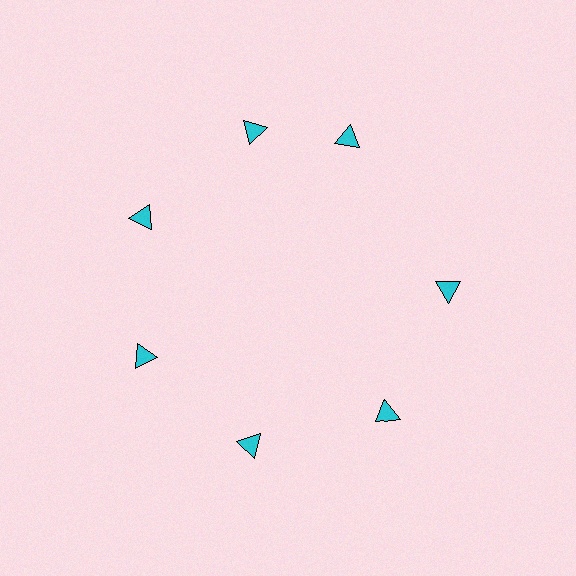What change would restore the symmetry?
The symmetry would be restored by rotating it back into even spacing with its neighbors so that all 7 triangles sit at equal angles and equal distance from the center.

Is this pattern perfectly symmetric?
No. The 7 cyan triangles are arranged in a ring, but one element near the 1 o'clock position is rotated out of alignment along the ring, breaking the 7-fold rotational symmetry.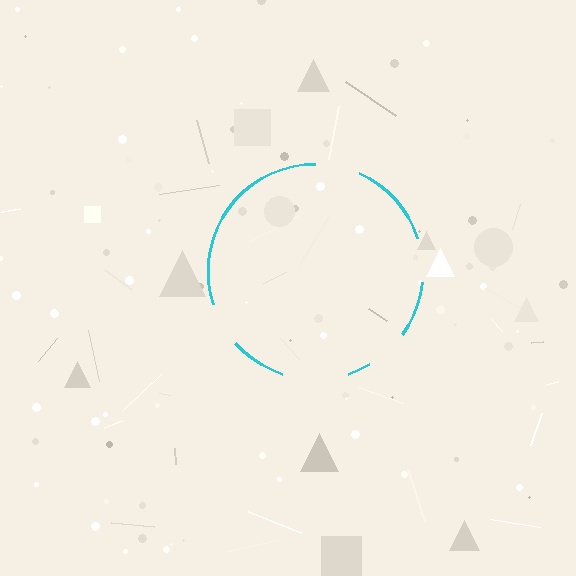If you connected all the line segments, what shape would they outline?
They would outline a circle.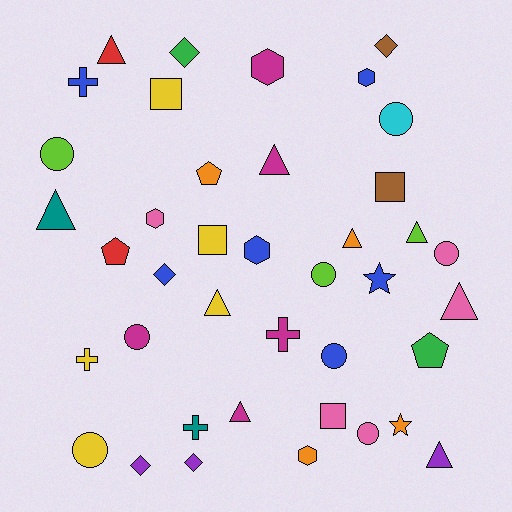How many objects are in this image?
There are 40 objects.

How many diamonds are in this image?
There are 5 diamonds.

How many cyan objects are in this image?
There is 1 cyan object.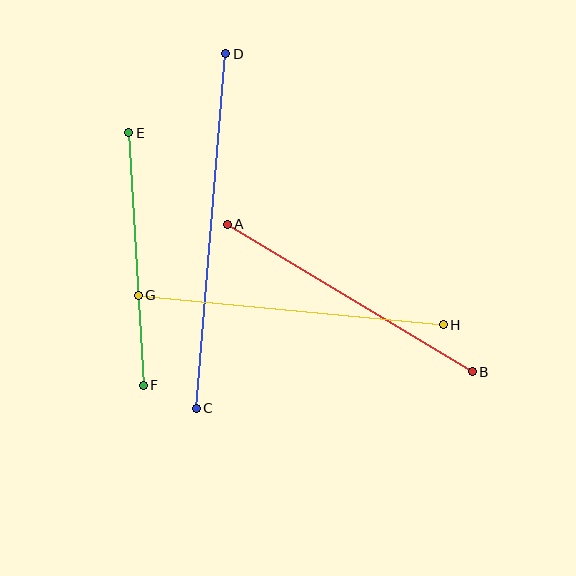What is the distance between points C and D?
The distance is approximately 356 pixels.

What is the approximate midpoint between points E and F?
The midpoint is at approximately (136, 259) pixels.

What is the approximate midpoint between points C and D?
The midpoint is at approximately (211, 231) pixels.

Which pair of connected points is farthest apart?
Points C and D are farthest apart.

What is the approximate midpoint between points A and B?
The midpoint is at approximately (350, 298) pixels.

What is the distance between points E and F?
The distance is approximately 253 pixels.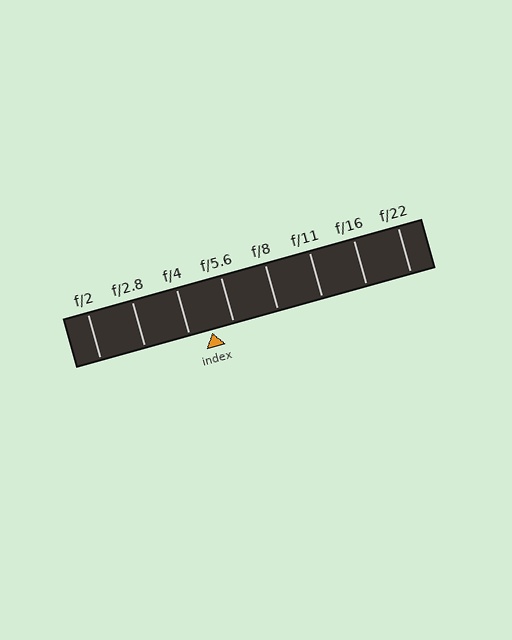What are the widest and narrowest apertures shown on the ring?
The widest aperture shown is f/2 and the narrowest is f/22.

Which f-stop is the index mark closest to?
The index mark is closest to f/5.6.